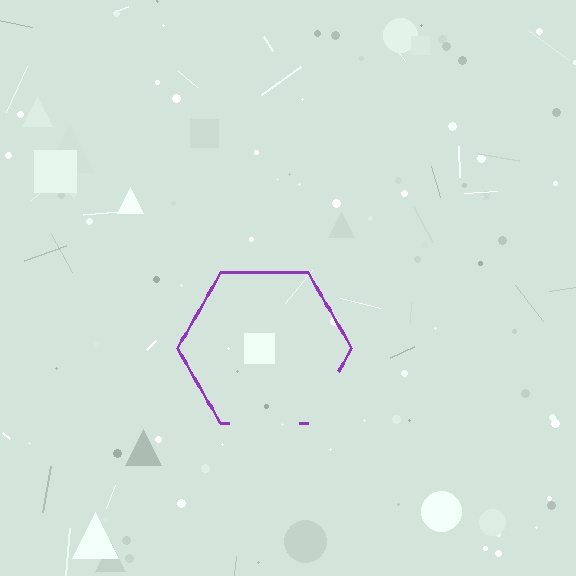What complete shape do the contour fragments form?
The contour fragments form a hexagon.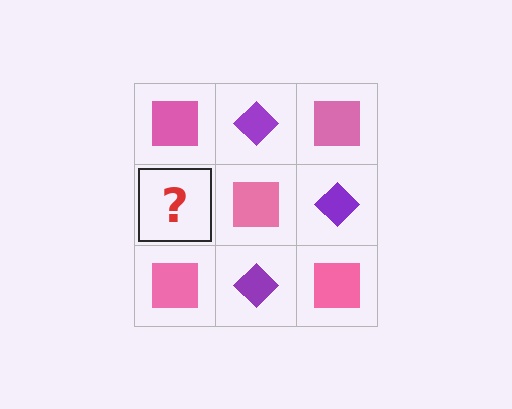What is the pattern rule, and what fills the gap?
The rule is that it alternates pink square and purple diamond in a checkerboard pattern. The gap should be filled with a purple diamond.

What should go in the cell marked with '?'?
The missing cell should contain a purple diamond.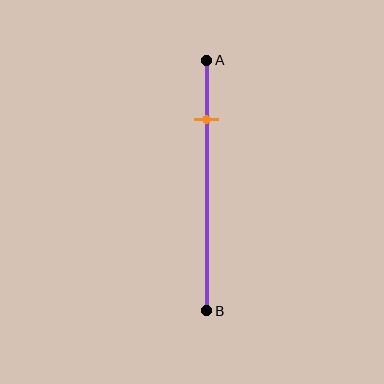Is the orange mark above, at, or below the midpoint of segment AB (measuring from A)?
The orange mark is above the midpoint of segment AB.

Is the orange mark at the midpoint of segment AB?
No, the mark is at about 25% from A, not at the 50% midpoint.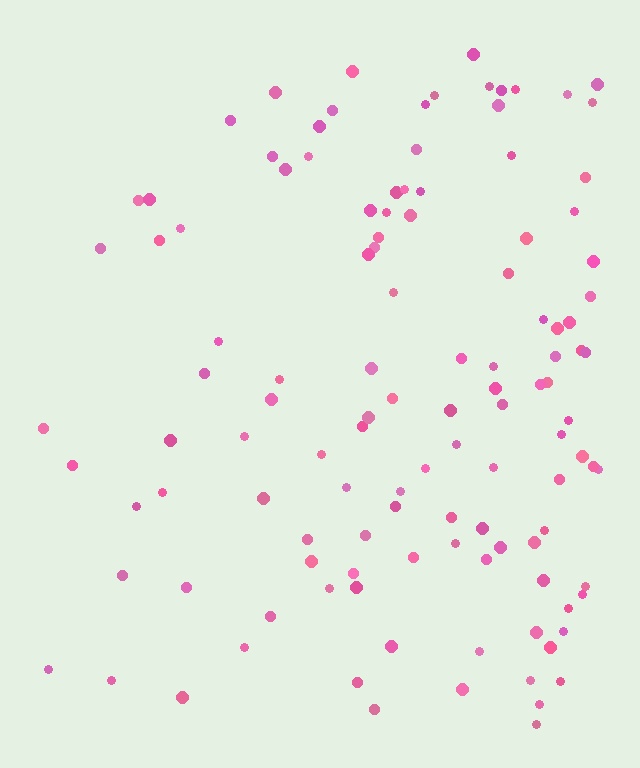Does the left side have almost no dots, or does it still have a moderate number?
Still a moderate number, just noticeably fewer than the right.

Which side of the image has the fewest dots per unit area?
The left.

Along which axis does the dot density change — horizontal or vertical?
Horizontal.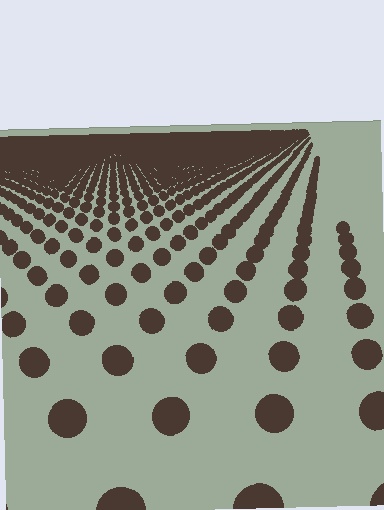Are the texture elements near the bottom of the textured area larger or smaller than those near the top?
Larger. Near the bottom, elements are closer to the viewer and appear at a bigger on-screen size.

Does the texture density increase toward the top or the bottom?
Density increases toward the top.